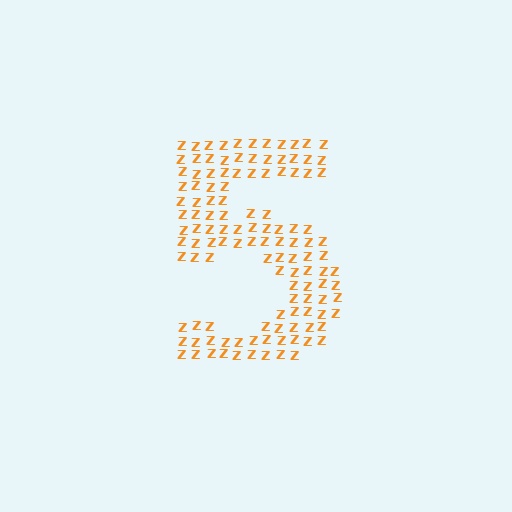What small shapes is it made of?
It is made of small letter Z's.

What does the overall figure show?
The overall figure shows the digit 5.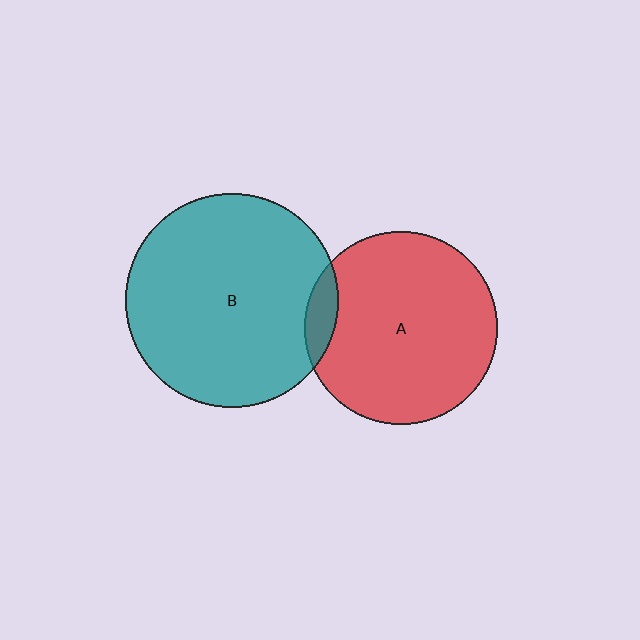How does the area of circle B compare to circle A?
Approximately 1.2 times.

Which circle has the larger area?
Circle B (teal).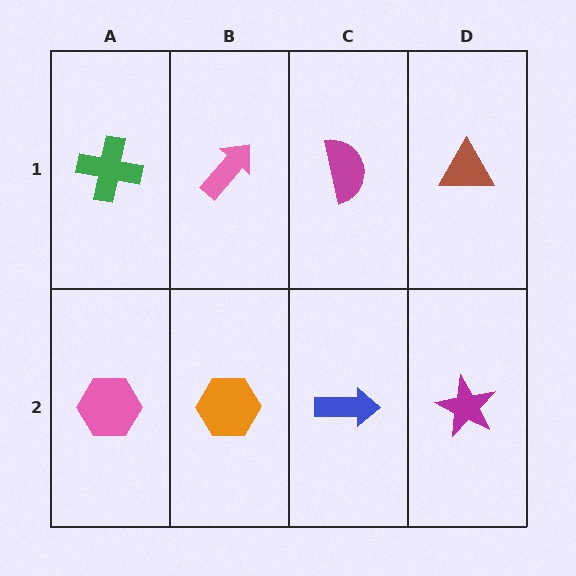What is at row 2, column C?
A blue arrow.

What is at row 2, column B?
An orange hexagon.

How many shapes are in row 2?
4 shapes.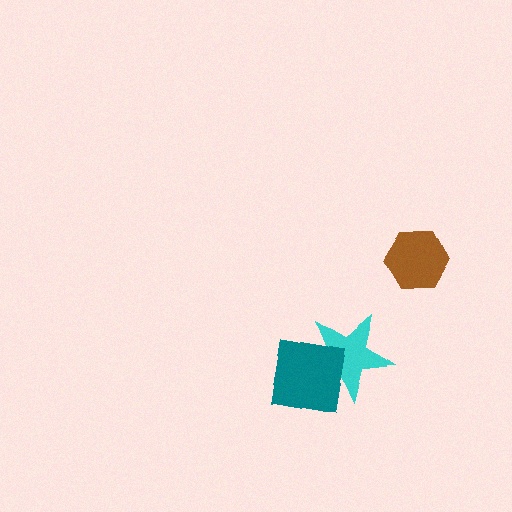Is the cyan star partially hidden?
Yes, it is partially covered by another shape.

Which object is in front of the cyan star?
The teal square is in front of the cyan star.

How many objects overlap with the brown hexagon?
0 objects overlap with the brown hexagon.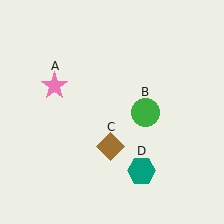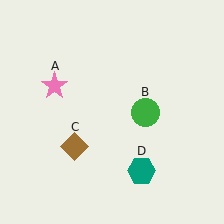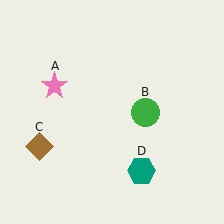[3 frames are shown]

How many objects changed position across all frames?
1 object changed position: brown diamond (object C).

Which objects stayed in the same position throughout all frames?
Pink star (object A) and green circle (object B) and teal hexagon (object D) remained stationary.